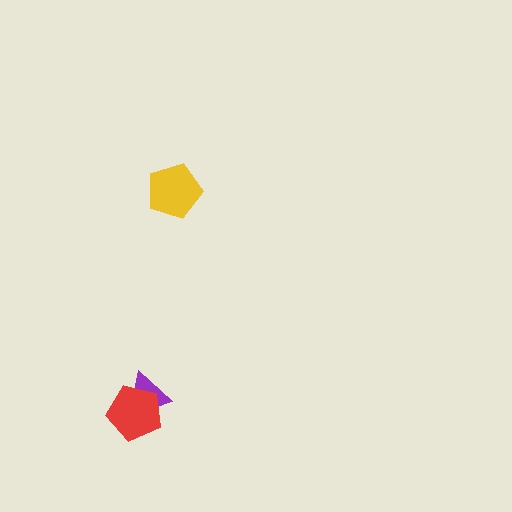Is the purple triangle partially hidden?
Yes, it is partially covered by another shape.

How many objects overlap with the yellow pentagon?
0 objects overlap with the yellow pentagon.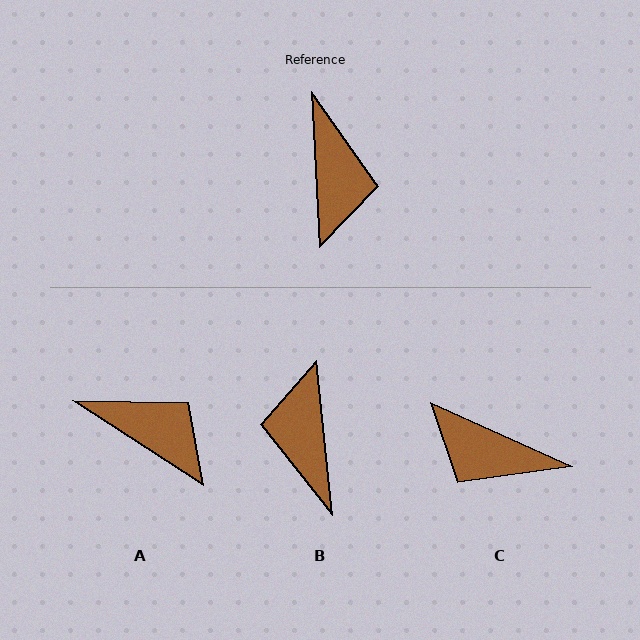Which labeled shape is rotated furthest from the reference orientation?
B, about 177 degrees away.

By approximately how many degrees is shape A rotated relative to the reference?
Approximately 54 degrees counter-clockwise.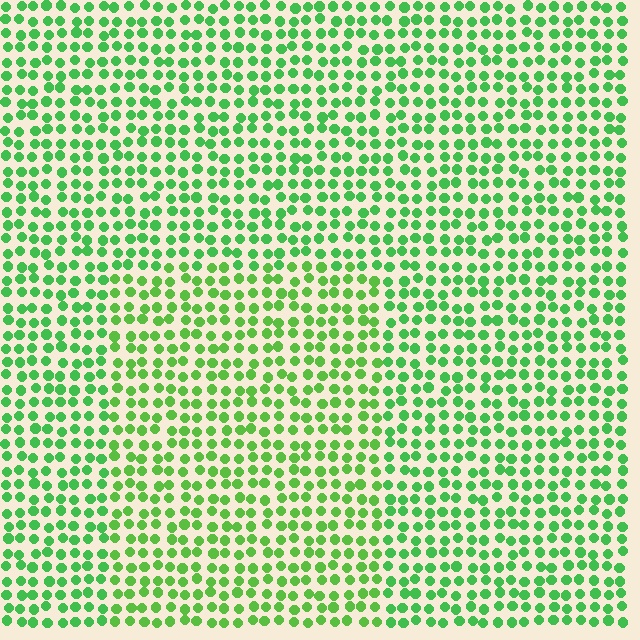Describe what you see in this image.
The image is filled with small green elements in a uniform arrangement. A rectangle-shaped region is visible where the elements are tinted to a slightly different hue, forming a subtle color boundary.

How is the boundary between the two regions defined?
The boundary is defined purely by a slight shift in hue (about 19 degrees). Spacing, size, and orientation are identical on both sides.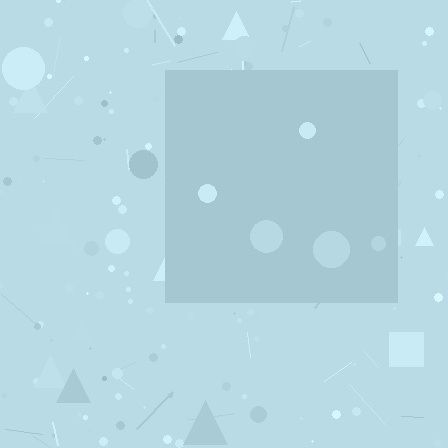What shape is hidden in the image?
A square is hidden in the image.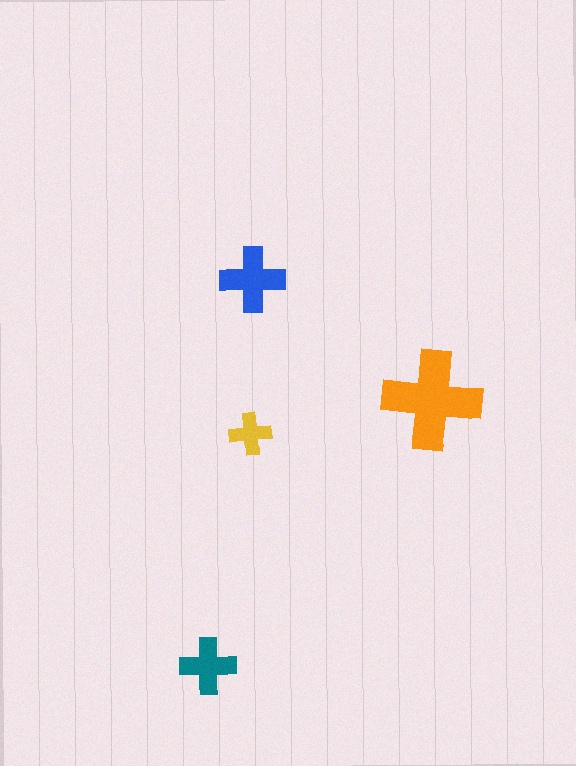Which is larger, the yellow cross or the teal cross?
The teal one.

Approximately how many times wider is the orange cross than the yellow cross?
About 2.5 times wider.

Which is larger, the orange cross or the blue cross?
The orange one.